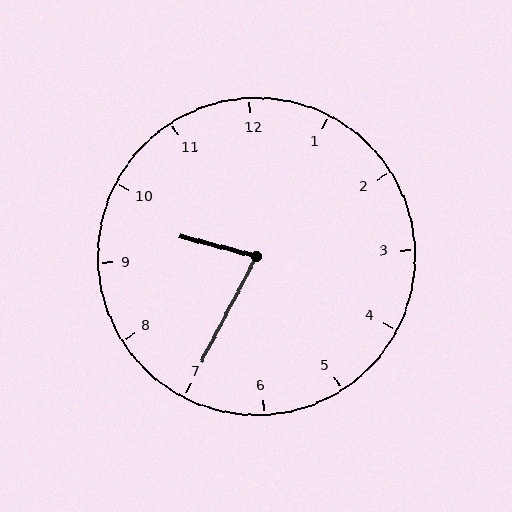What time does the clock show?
9:35.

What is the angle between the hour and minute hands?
Approximately 78 degrees.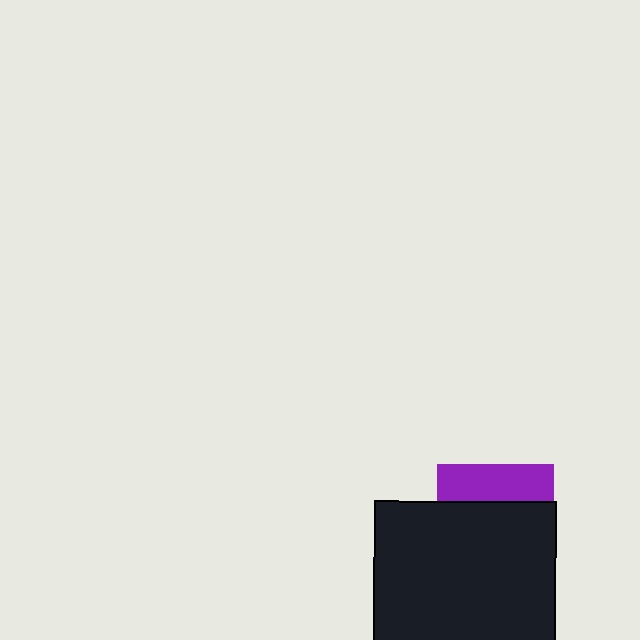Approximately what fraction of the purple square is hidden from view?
Roughly 69% of the purple square is hidden behind the black square.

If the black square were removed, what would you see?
You would see the complete purple square.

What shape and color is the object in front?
The object in front is a black square.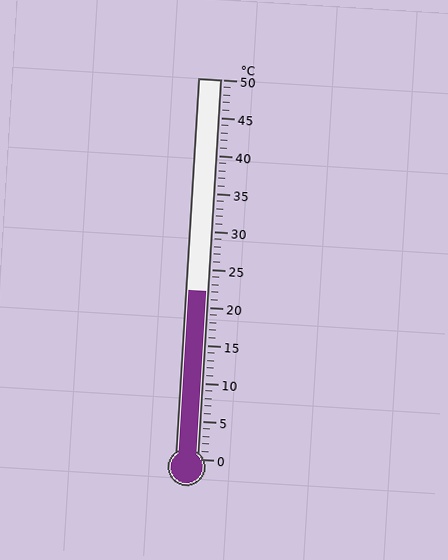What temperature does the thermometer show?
The thermometer shows approximately 22°C.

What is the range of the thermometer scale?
The thermometer scale ranges from 0°C to 50°C.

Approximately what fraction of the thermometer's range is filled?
The thermometer is filled to approximately 45% of its range.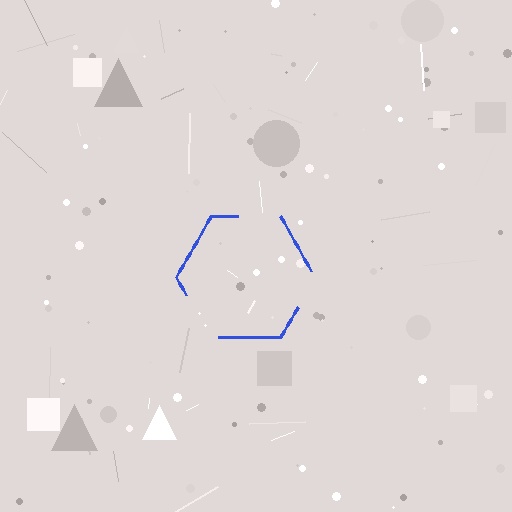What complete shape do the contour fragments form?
The contour fragments form a hexagon.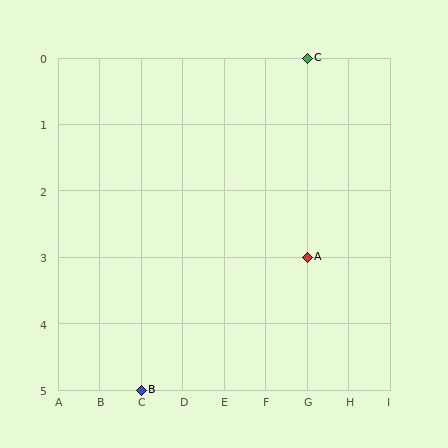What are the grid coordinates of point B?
Point B is at grid coordinates (C, 5).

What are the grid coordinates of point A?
Point A is at grid coordinates (G, 3).